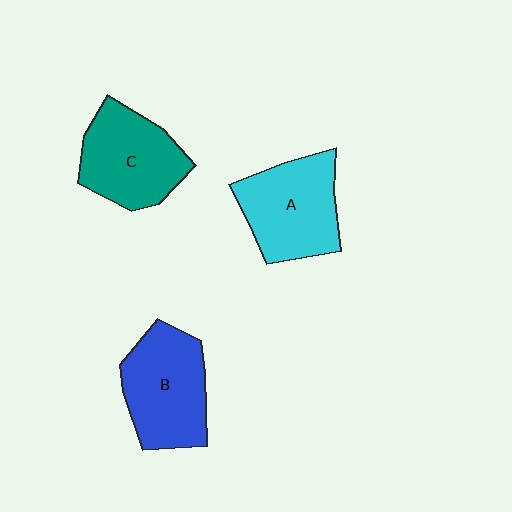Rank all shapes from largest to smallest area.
From largest to smallest: B (blue), A (cyan), C (teal).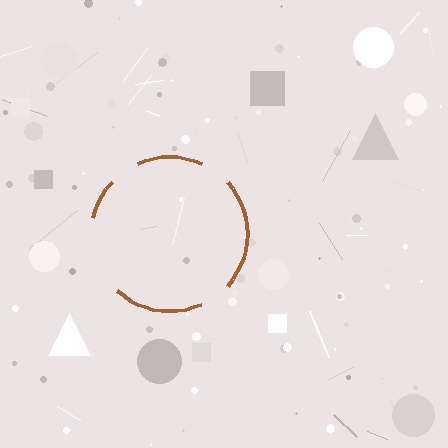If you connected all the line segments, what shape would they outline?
They would outline a circle.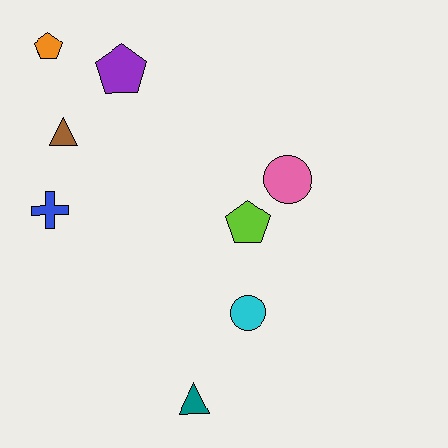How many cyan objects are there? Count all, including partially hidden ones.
There is 1 cyan object.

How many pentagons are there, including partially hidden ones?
There are 3 pentagons.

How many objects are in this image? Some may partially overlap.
There are 8 objects.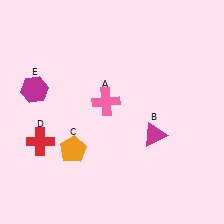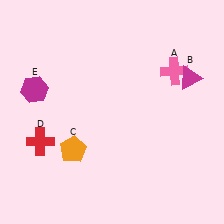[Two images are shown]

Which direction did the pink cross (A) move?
The pink cross (A) moved right.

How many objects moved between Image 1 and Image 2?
2 objects moved between the two images.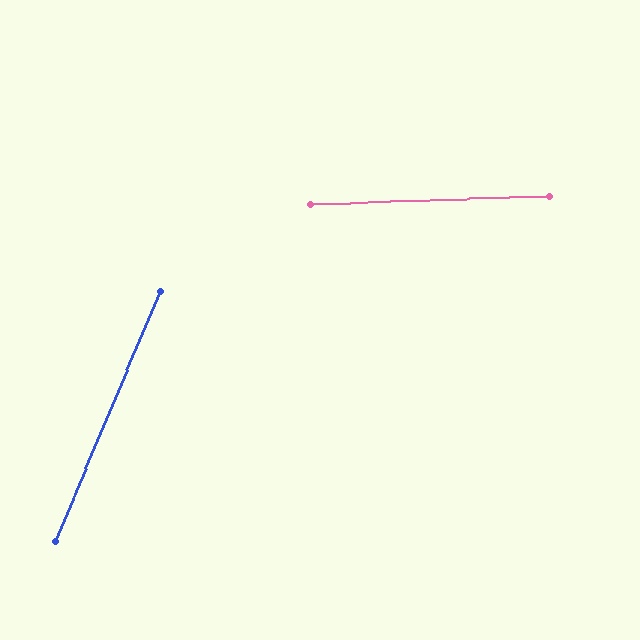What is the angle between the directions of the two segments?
Approximately 65 degrees.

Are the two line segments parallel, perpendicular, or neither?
Neither parallel nor perpendicular — they differ by about 65°.